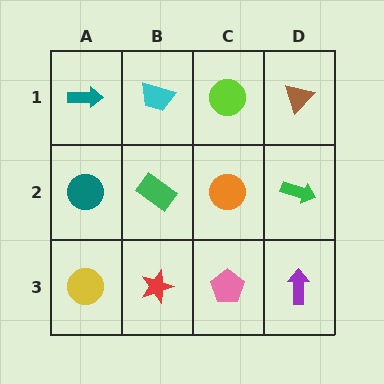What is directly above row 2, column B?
A cyan trapezoid.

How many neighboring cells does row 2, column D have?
3.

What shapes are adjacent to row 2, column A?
A teal arrow (row 1, column A), a yellow circle (row 3, column A), a green rectangle (row 2, column B).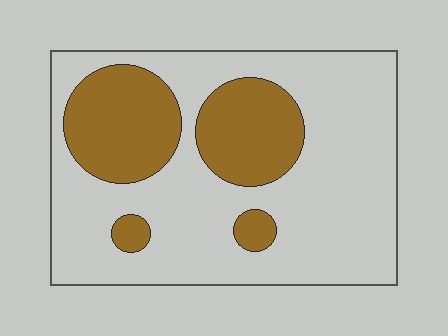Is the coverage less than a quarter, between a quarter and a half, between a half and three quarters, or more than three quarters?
Between a quarter and a half.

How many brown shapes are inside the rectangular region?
4.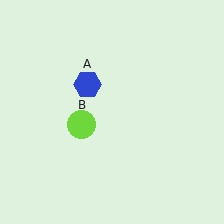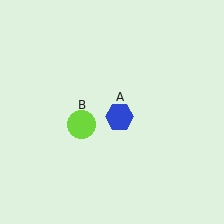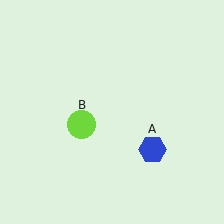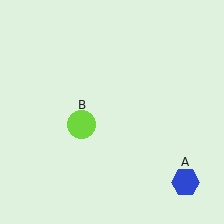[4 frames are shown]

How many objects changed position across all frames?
1 object changed position: blue hexagon (object A).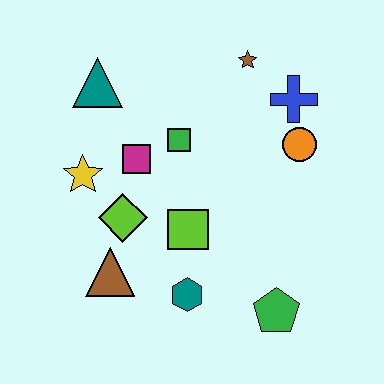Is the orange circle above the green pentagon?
Yes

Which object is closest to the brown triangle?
The lime diamond is closest to the brown triangle.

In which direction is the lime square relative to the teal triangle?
The lime square is below the teal triangle.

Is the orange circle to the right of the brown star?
Yes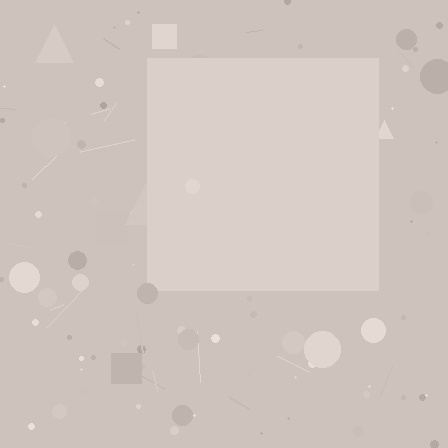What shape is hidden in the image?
A square is hidden in the image.